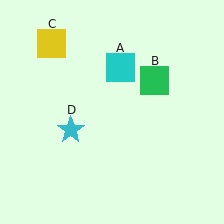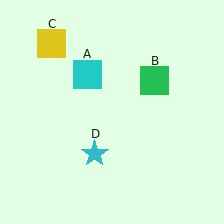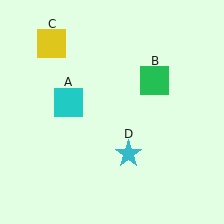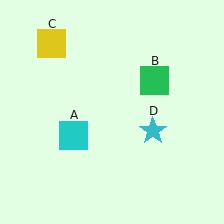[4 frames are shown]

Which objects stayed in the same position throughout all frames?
Green square (object B) and yellow square (object C) remained stationary.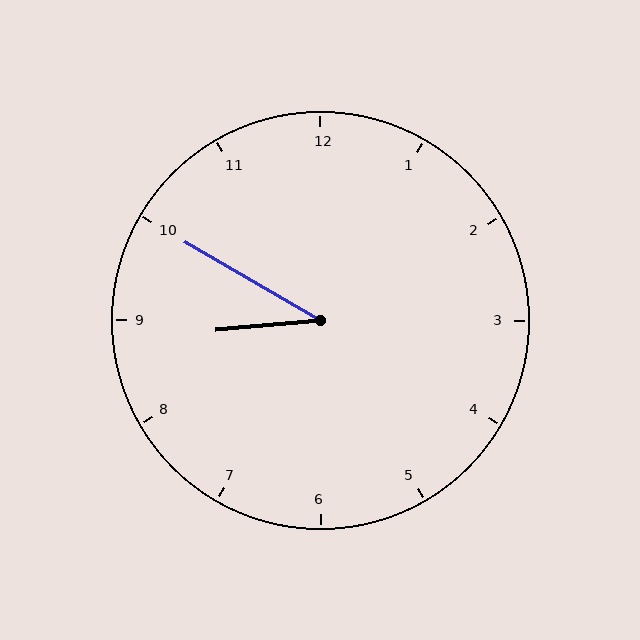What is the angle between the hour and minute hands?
Approximately 35 degrees.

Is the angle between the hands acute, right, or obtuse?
It is acute.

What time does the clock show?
8:50.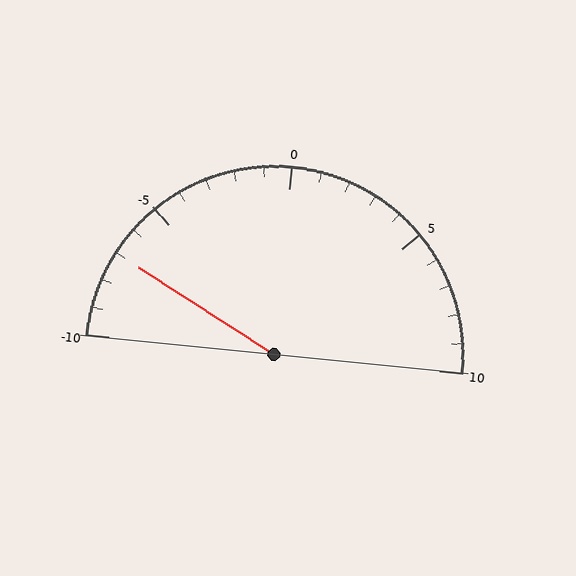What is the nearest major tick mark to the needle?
The nearest major tick mark is -5.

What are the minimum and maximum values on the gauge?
The gauge ranges from -10 to 10.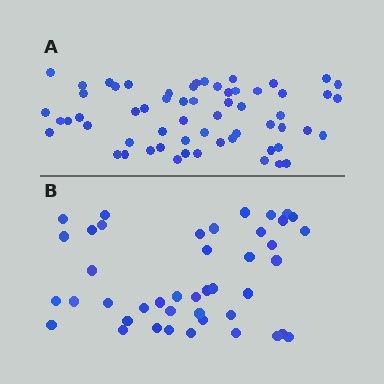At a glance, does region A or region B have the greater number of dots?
Region A (the top region) has more dots.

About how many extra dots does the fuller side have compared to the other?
Region A has approximately 15 more dots than region B.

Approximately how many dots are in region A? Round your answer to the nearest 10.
About 60 dots.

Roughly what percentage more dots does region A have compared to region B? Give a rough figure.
About 40% more.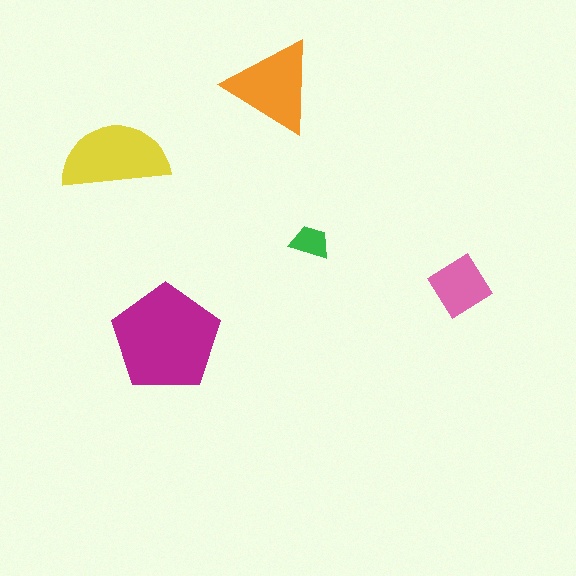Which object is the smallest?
The green trapezoid.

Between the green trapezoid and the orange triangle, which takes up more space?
The orange triangle.